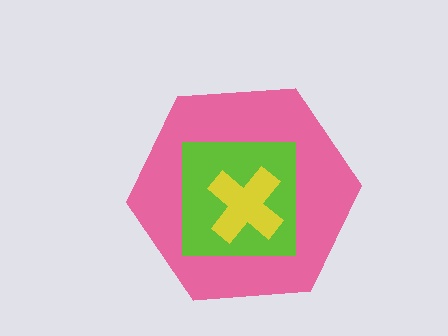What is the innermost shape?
The yellow cross.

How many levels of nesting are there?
3.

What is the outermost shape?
The pink hexagon.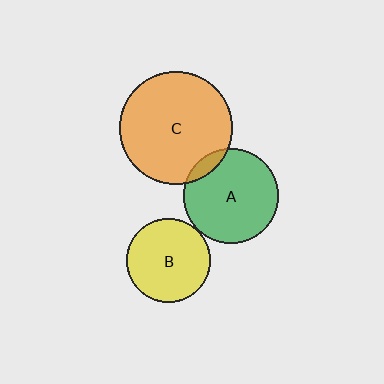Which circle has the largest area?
Circle C (orange).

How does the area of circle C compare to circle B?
Approximately 1.8 times.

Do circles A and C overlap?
Yes.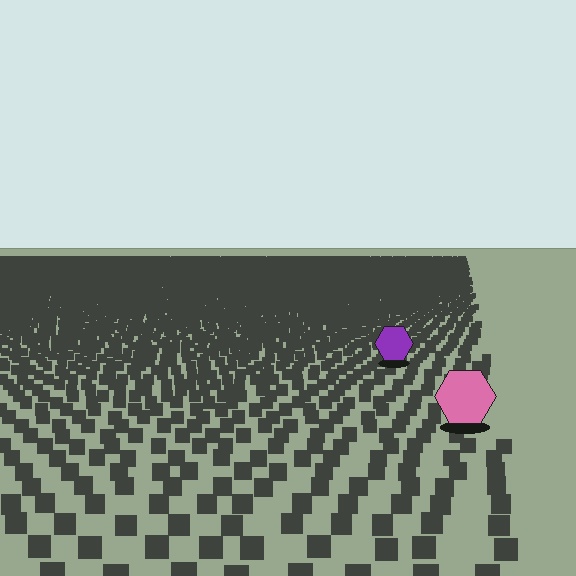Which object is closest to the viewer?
The pink hexagon is closest. The texture marks near it are larger and more spread out.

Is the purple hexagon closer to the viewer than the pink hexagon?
No. The pink hexagon is closer — you can tell from the texture gradient: the ground texture is coarser near it.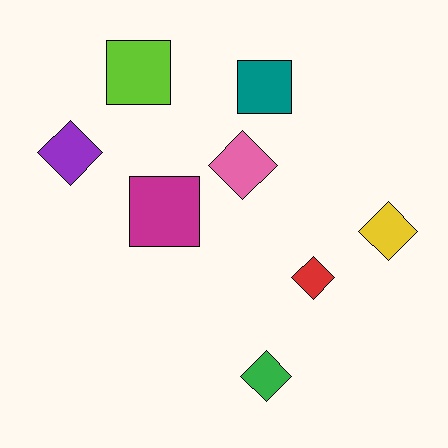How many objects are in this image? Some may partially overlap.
There are 8 objects.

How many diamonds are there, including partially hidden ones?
There are 5 diamonds.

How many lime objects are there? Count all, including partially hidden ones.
There is 1 lime object.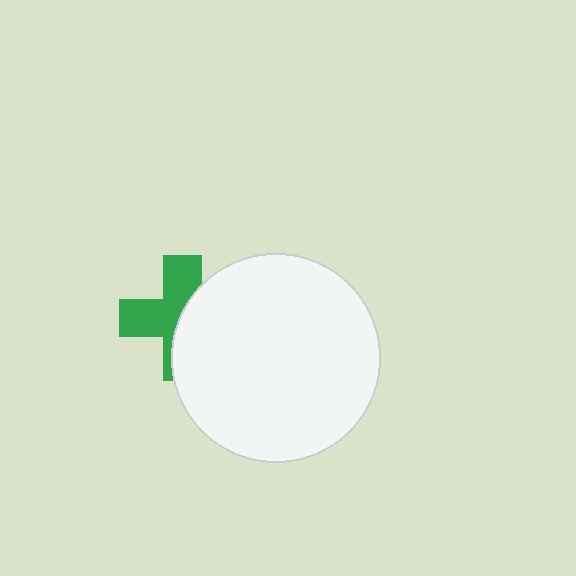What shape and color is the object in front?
The object in front is a white circle.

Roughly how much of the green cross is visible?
About half of it is visible (roughly 52%).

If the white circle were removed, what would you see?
You would see the complete green cross.